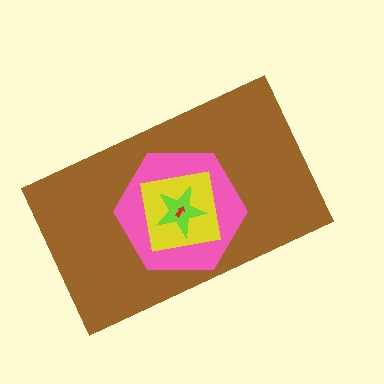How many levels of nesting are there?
5.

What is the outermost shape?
The brown rectangle.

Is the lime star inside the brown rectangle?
Yes.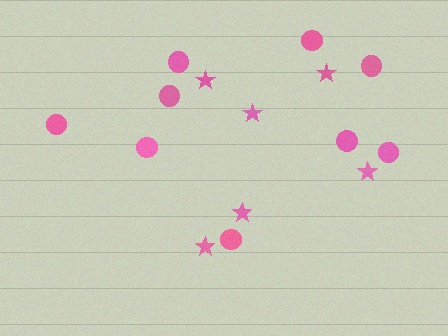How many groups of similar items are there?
There are 2 groups: one group of stars (6) and one group of circles (9).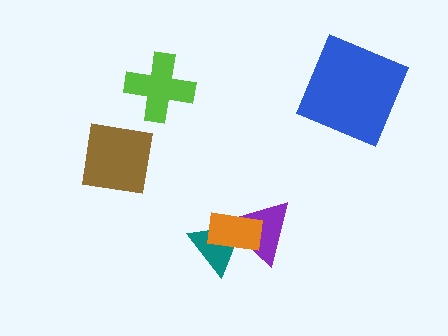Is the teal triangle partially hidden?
Yes, it is partially covered by another shape.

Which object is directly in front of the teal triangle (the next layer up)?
The purple triangle is directly in front of the teal triangle.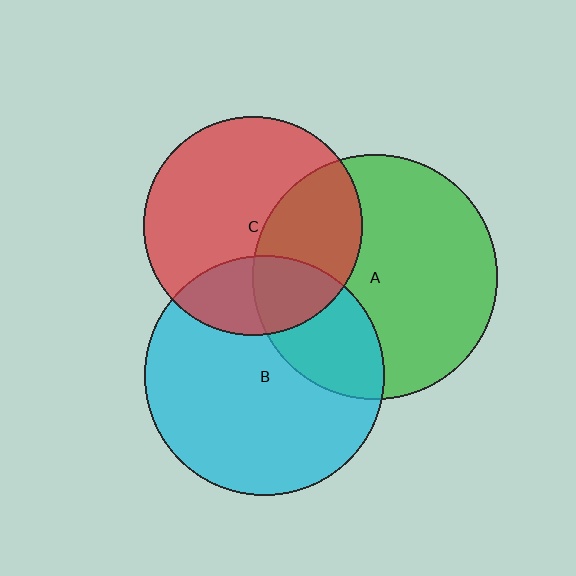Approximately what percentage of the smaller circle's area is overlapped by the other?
Approximately 30%.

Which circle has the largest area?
Circle A (green).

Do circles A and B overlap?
Yes.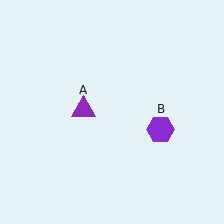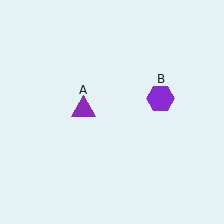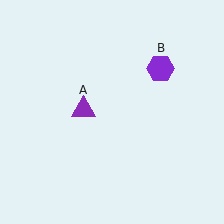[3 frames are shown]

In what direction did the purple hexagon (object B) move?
The purple hexagon (object B) moved up.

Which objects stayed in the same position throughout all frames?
Purple triangle (object A) remained stationary.